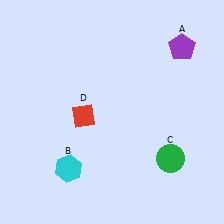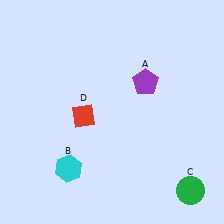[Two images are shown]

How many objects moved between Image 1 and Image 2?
2 objects moved between the two images.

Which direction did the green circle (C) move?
The green circle (C) moved down.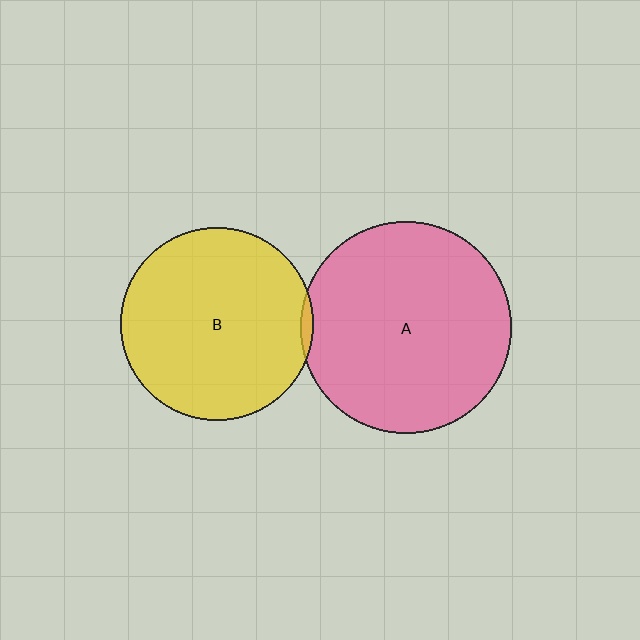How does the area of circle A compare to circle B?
Approximately 1.2 times.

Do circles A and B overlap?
Yes.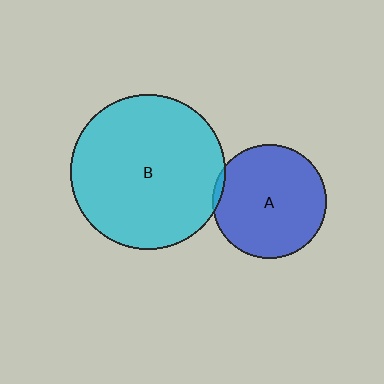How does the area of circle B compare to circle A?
Approximately 1.8 times.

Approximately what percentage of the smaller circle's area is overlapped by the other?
Approximately 5%.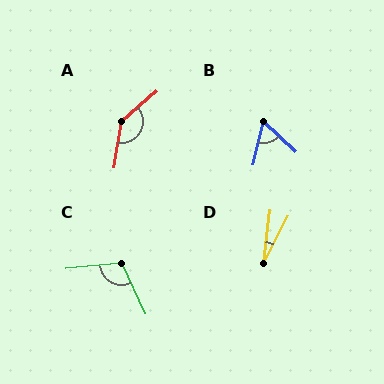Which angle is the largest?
A, at approximately 139 degrees.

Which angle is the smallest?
D, at approximately 20 degrees.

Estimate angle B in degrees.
Approximately 60 degrees.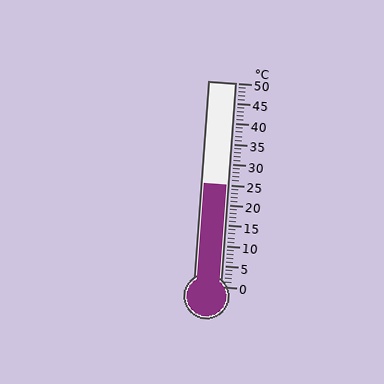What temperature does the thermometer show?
The thermometer shows approximately 25°C.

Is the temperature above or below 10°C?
The temperature is above 10°C.